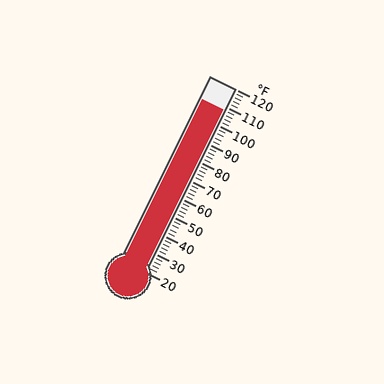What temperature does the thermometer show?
The thermometer shows approximately 108°F.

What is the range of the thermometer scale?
The thermometer scale ranges from 20°F to 120°F.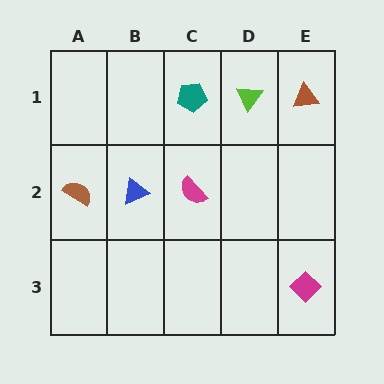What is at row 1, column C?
A teal pentagon.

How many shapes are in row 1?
3 shapes.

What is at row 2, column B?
A blue triangle.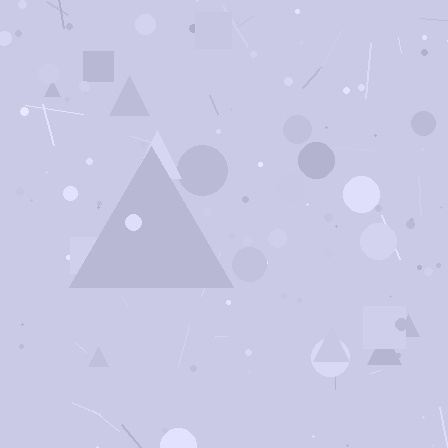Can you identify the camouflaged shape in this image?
The camouflaged shape is a triangle.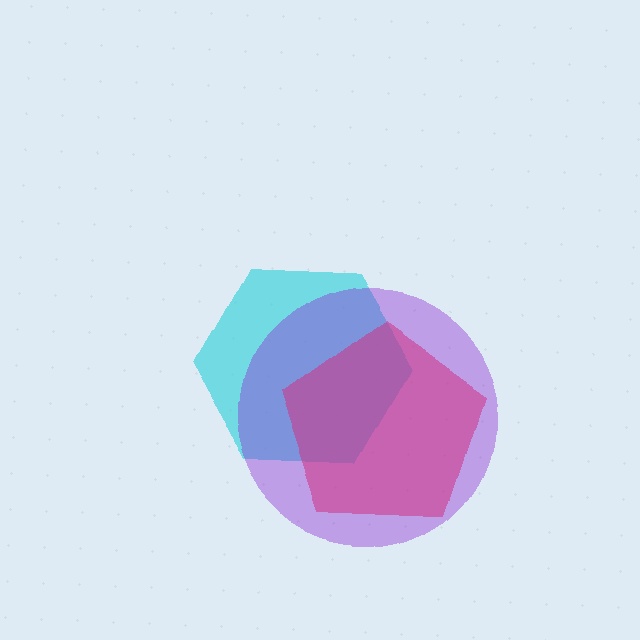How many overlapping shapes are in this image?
There are 3 overlapping shapes in the image.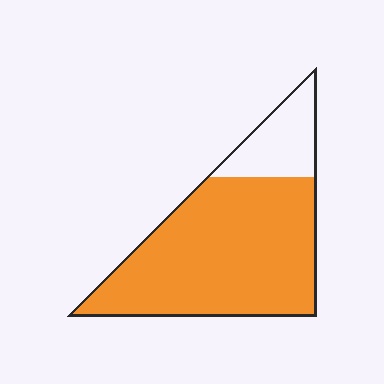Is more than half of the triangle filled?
Yes.